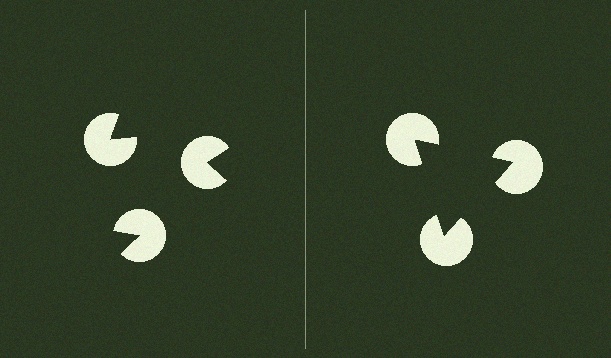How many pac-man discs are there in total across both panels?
6 — 3 on each side.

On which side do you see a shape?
An illusory triangle appears on the right side. On the left side the wedge cuts are rotated, so no coherent shape forms.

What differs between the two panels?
The pac-man discs are positioned identically on both sides; only the wedge orientations differ. On the right they align to a triangle; on the left they are misaligned.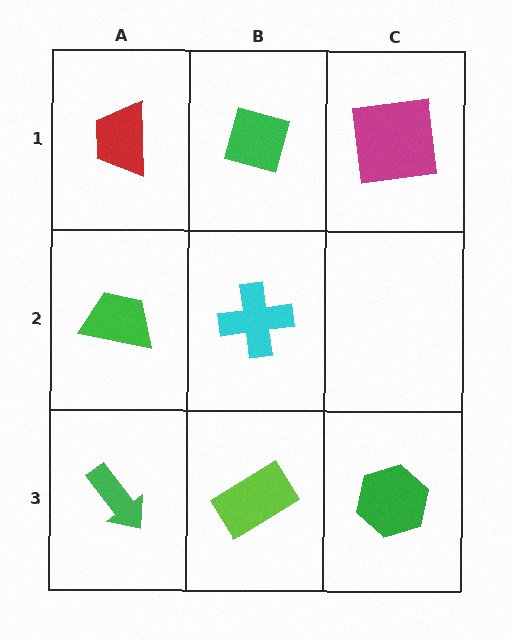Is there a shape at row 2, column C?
No, that cell is empty.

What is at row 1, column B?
A green diamond.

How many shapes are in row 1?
3 shapes.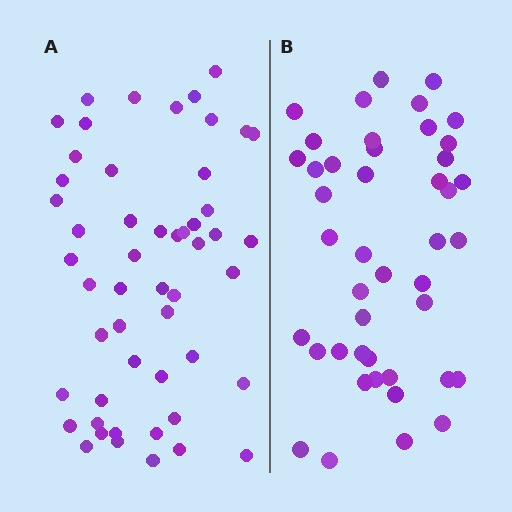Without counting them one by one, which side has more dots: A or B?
Region A (the left region) has more dots.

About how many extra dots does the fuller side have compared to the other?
Region A has roughly 8 or so more dots than region B.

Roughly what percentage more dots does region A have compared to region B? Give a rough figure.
About 20% more.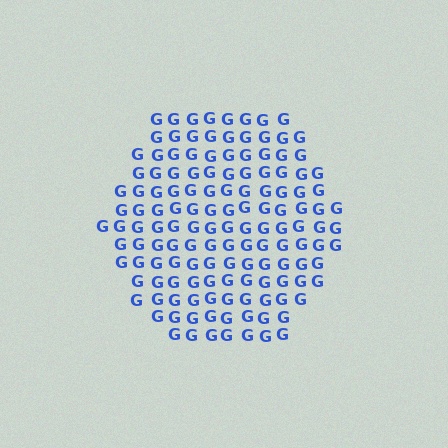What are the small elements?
The small elements are letter G's.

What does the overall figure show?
The overall figure shows a hexagon.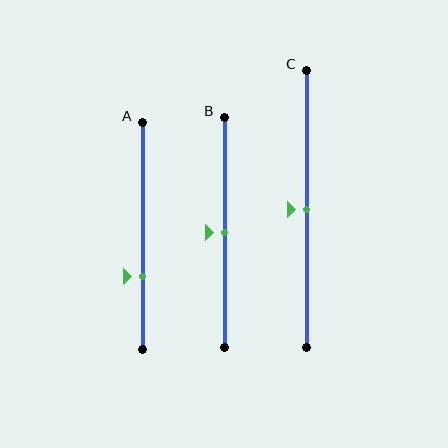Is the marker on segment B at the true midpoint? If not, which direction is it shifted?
Yes, the marker on segment B is at the true midpoint.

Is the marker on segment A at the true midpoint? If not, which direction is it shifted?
No, the marker on segment A is shifted downward by about 18% of the segment length.